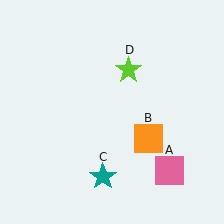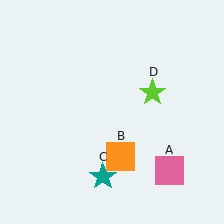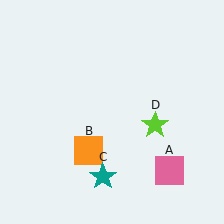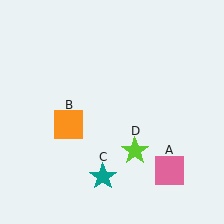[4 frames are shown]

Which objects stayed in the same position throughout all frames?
Pink square (object A) and teal star (object C) remained stationary.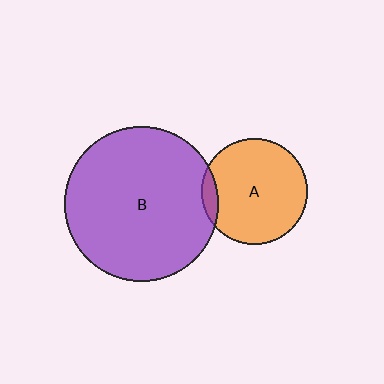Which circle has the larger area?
Circle B (purple).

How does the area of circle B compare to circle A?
Approximately 2.1 times.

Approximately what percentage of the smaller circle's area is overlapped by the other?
Approximately 10%.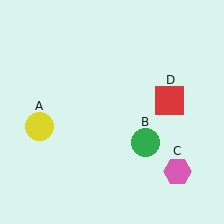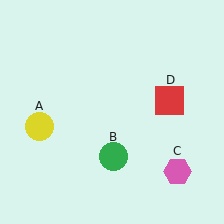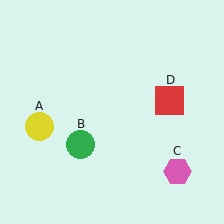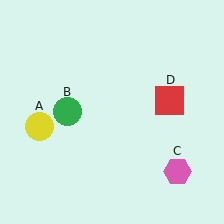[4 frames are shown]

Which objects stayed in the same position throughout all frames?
Yellow circle (object A) and pink hexagon (object C) and red square (object D) remained stationary.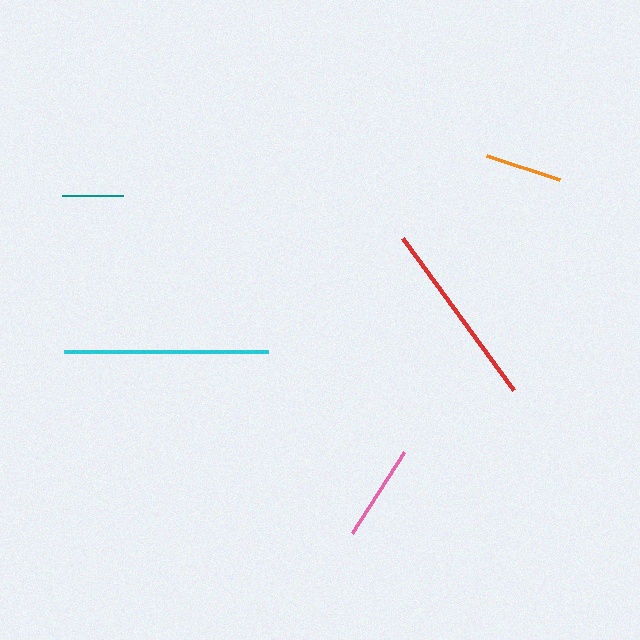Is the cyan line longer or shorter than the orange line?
The cyan line is longer than the orange line.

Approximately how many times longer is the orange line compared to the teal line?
The orange line is approximately 1.3 times the length of the teal line.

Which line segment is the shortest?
The teal line is the shortest at approximately 60 pixels.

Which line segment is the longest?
The cyan line is the longest at approximately 204 pixels.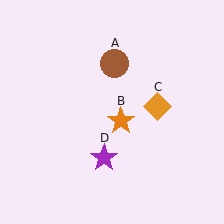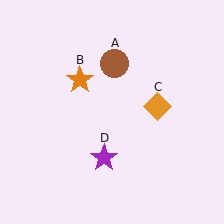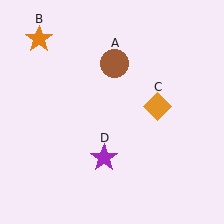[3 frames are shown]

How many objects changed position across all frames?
1 object changed position: orange star (object B).